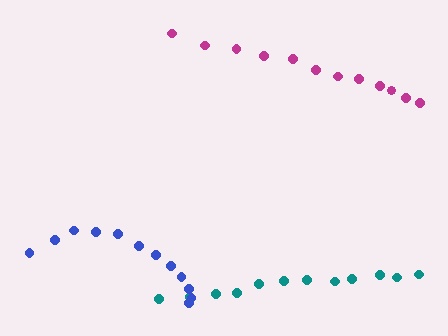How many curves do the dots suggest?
There are 3 distinct paths.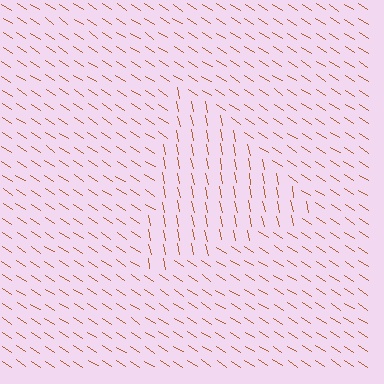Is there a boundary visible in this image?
Yes, there is a texture boundary formed by a change in line orientation.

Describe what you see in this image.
The image is filled with small brown line segments. A triangle region in the image has lines oriented differently from the surrounding lines, creating a visible texture boundary.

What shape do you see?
I see a triangle.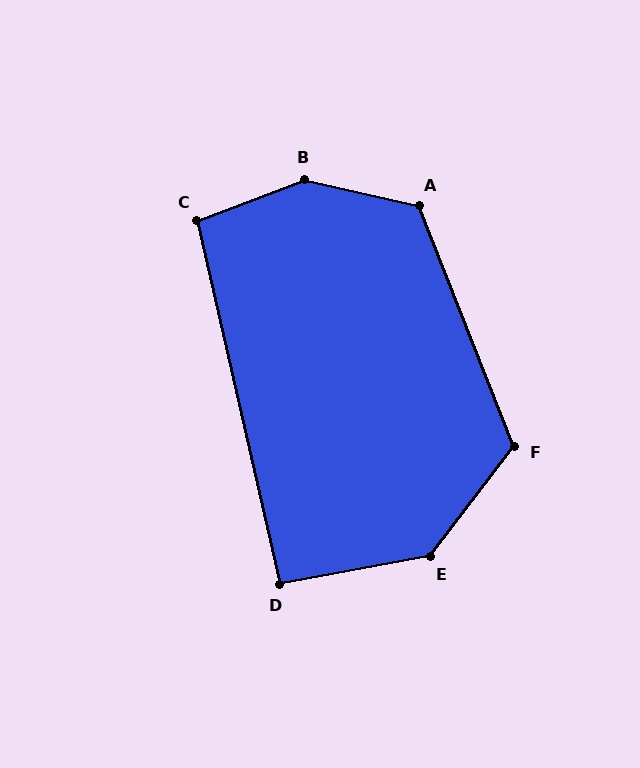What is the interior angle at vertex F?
Approximately 121 degrees (obtuse).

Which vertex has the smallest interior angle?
D, at approximately 92 degrees.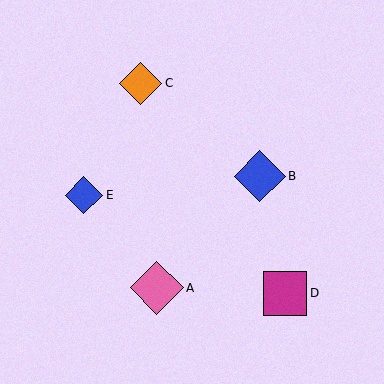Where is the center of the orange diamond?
The center of the orange diamond is at (141, 83).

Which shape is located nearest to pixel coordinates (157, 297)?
The pink diamond (labeled A) at (157, 288) is nearest to that location.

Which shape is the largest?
The pink diamond (labeled A) is the largest.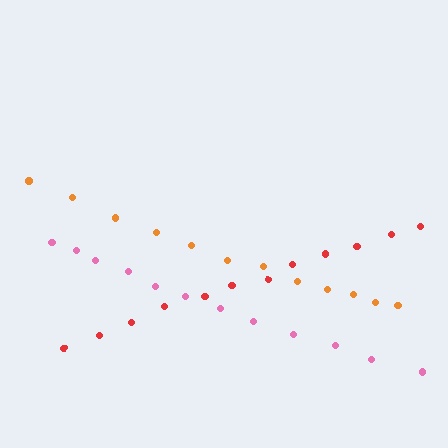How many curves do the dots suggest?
There are 3 distinct paths.